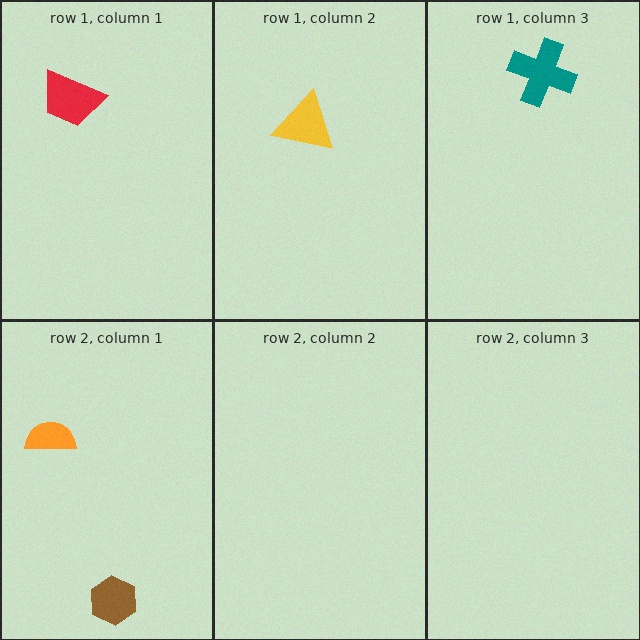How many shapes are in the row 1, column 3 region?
1.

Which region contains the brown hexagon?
The row 2, column 1 region.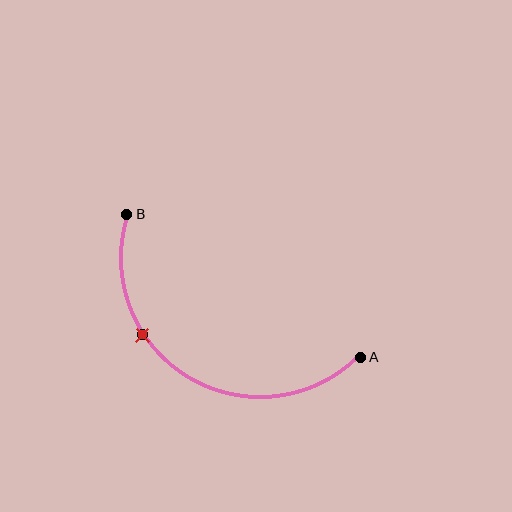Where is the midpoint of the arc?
The arc midpoint is the point on the curve farthest from the straight line joining A and B. It sits below that line.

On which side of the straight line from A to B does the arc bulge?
The arc bulges below the straight line connecting A and B.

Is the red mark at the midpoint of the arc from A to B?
No. The red mark lies on the arc but is closer to endpoint B. The arc midpoint would be at the point on the curve equidistant along the arc from both A and B.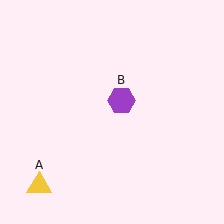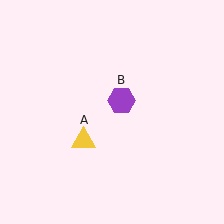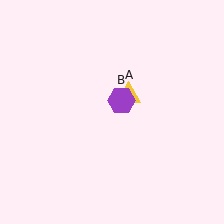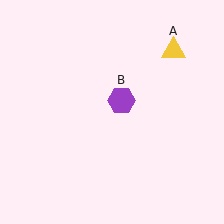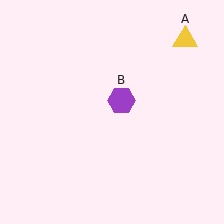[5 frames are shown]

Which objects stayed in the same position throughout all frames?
Purple hexagon (object B) remained stationary.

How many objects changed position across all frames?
1 object changed position: yellow triangle (object A).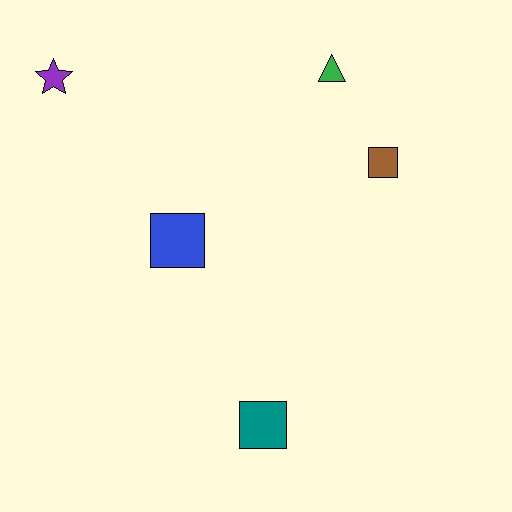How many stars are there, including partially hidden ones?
There is 1 star.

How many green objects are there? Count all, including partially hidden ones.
There is 1 green object.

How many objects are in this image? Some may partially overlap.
There are 5 objects.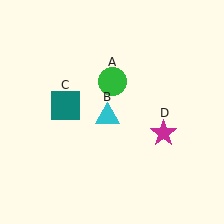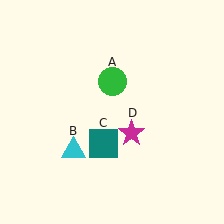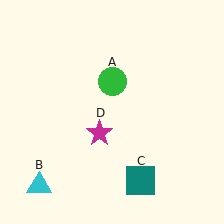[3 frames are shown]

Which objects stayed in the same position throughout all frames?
Green circle (object A) remained stationary.